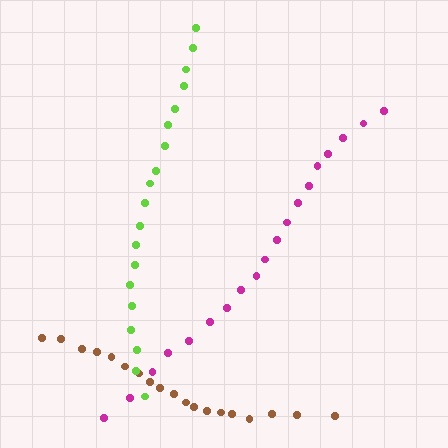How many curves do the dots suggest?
There are 3 distinct paths.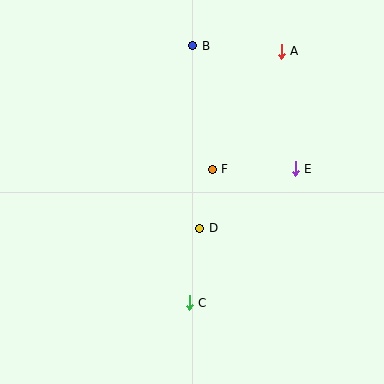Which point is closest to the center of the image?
Point F at (212, 169) is closest to the center.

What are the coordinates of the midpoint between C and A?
The midpoint between C and A is at (235, 177).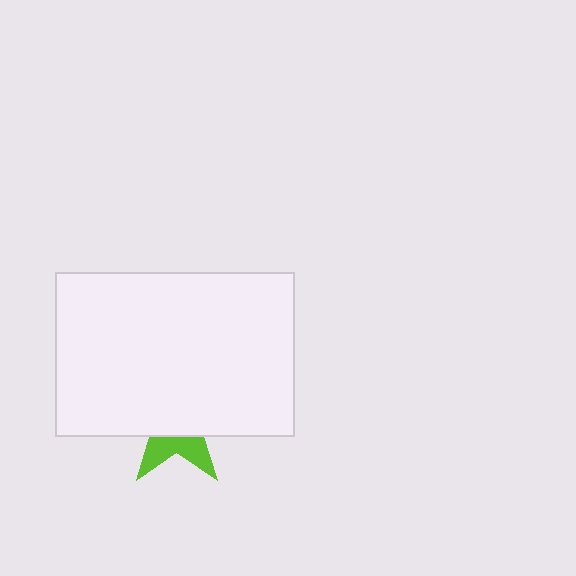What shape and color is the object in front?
The object in front is a white rectangle.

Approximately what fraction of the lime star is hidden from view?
Roughly 67% of the lime star is hidden behind the white rectangle.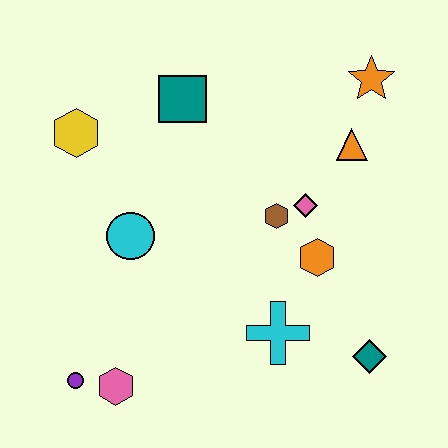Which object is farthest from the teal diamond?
The yellow hexagon is farthest from the teal diamond.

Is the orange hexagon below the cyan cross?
No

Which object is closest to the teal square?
The yellow hexagon is closest to the teal square.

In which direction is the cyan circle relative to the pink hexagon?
The cyan circle is above the pink hexagon.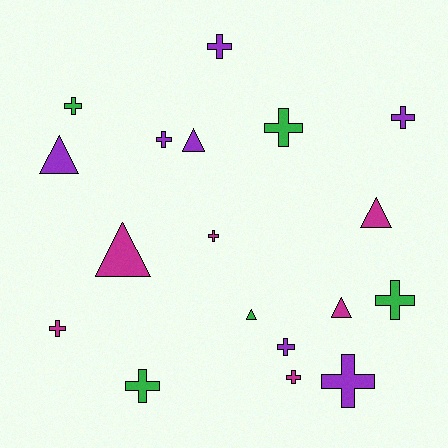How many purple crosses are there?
There are 5 purple crosses.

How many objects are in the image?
There are 18 objects.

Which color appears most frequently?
Purple, with 7 objects.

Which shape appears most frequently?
Cross, with 12 objects.